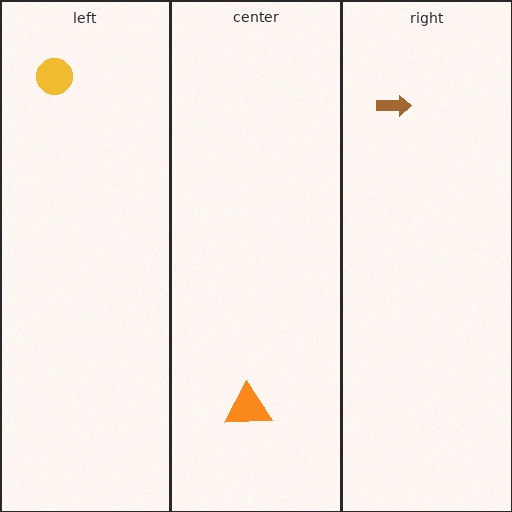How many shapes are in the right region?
1.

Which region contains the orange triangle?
The center region.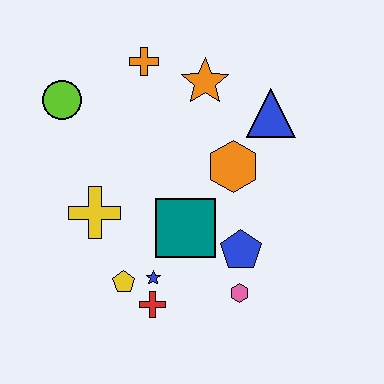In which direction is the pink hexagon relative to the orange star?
The pink hexagon is below the orange star.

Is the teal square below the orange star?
Yes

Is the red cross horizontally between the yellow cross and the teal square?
Yes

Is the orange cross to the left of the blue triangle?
Yes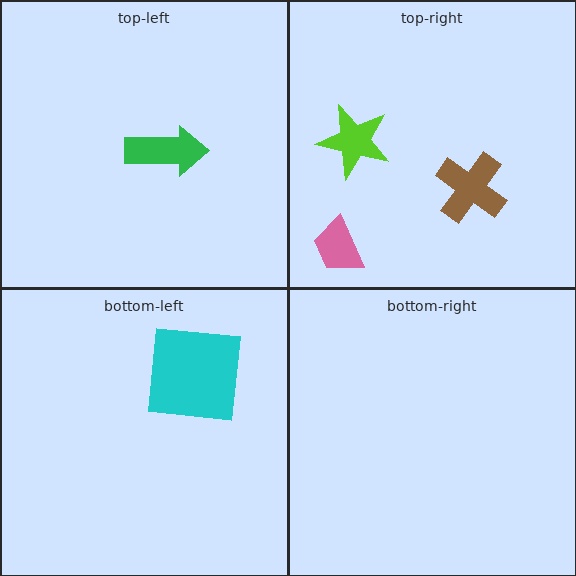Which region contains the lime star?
The top-right region.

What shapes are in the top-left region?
The green arrow.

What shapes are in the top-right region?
The pink trapezoid, the lime star, the brown cross.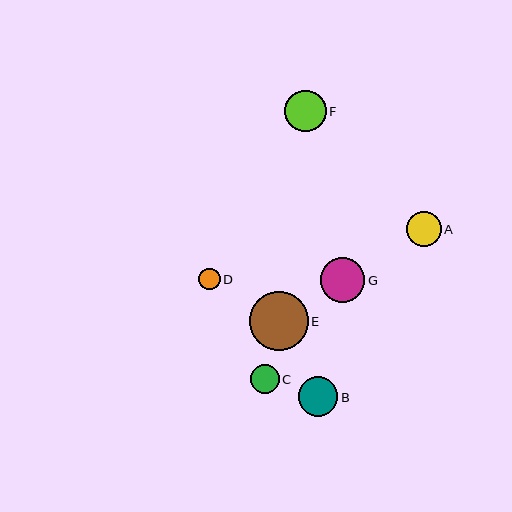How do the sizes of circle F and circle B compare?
Circle F and circle B are approximately the same size.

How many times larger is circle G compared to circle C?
Circle G is approximately 1.5 times the size of circle C.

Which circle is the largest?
Circle E is the largest with a size of approximately 59 pixels.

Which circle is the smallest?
Circle D is the smallest with a size of approximately 22 pixels.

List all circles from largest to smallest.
From largest to smallest: E, G, F, B, A, C, D.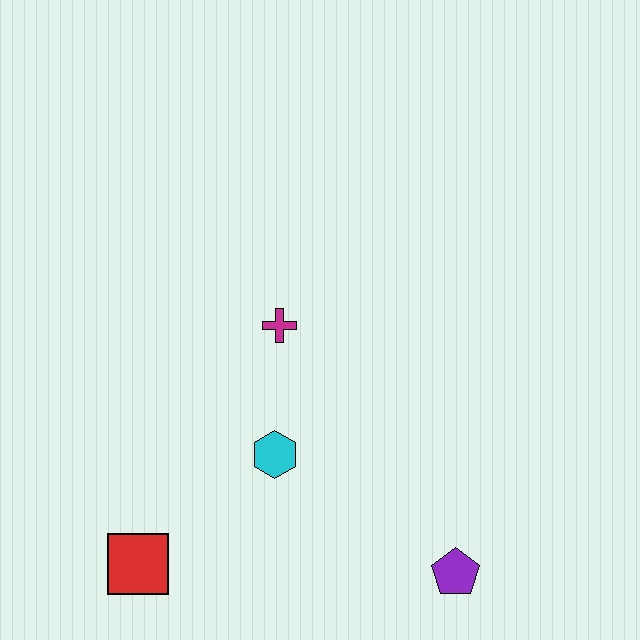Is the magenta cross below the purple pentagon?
No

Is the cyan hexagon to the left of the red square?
No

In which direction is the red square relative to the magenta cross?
The red square is below the magenta cross.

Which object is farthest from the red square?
The purple pentagon is farthest from the red square.